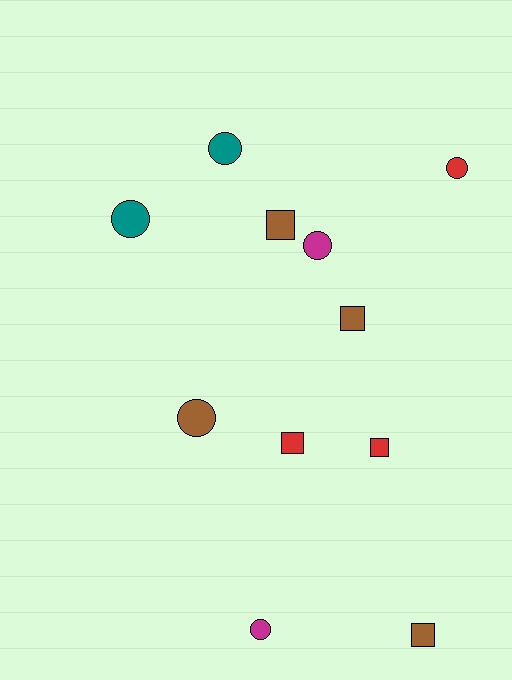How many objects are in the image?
There are 11 objects.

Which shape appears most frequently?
Circle, with 6 objects.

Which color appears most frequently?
Brown, with 4 objects.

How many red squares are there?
There are 2 red squares.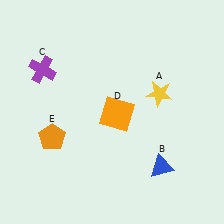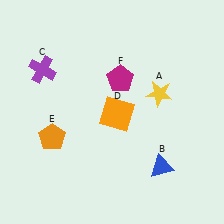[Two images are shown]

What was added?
A magenta pentagon (F) was added in Image 2.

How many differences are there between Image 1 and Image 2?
There is 1 difference between the two images.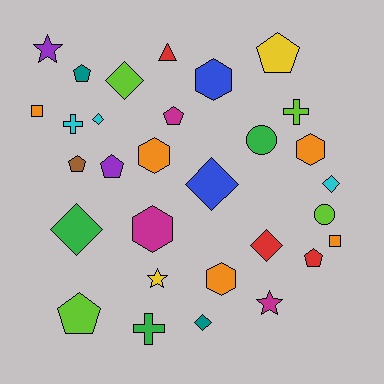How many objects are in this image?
There are 30 objects.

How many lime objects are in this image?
There are 4 lime objects.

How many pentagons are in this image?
There are 7 pentagons.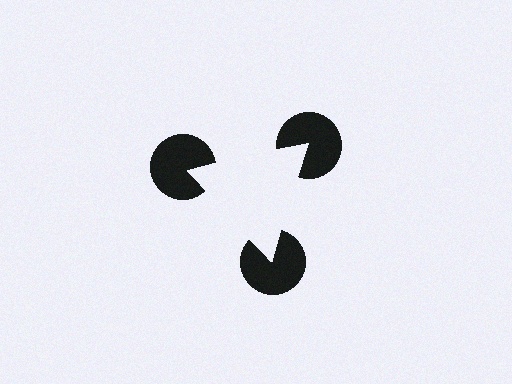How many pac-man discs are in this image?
There are 3 — one at each vertex of the illusory triangle.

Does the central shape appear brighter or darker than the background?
It typically appears slightly brighter than the background, even though no actual brightness change is drawn.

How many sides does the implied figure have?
3 sides.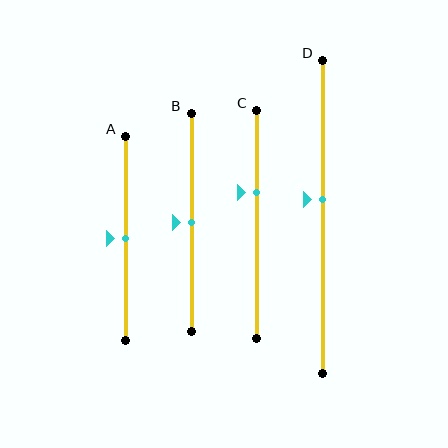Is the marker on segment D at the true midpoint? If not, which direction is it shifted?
No, the marker on segment D is shifted upward by about 5% of the segment length.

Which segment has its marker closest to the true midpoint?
Segment A has its marker closest to the true midpoint.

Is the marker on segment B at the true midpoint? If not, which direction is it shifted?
Yes, the marker on segment B is at the true midpoint.